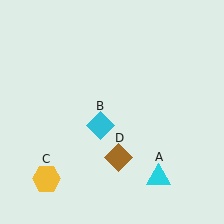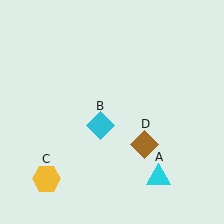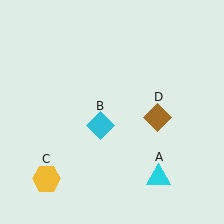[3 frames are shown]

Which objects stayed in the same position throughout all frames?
Cyan triangle (object A) and cyan diamond (object B) and yellow hexagon (object C) remained stationary.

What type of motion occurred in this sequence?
The brown diamond (object D) rotated counterclockwise around the center of the scene.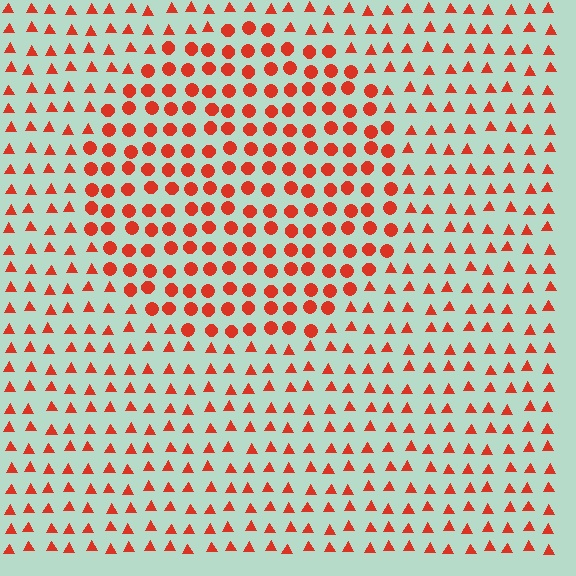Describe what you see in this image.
The image is filled with small red elements arranged in a uniform grid. A circle-shaped region contains circles, while the surrounding area contains triangles. The boundary is defined purely by the change in element shape.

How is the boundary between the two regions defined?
The boundary is defined by a change in element shape: circles inside vs. triangles outside. All elements share the same color and spacing.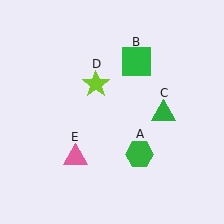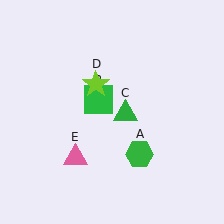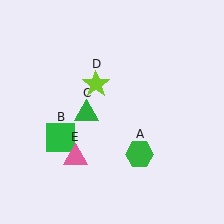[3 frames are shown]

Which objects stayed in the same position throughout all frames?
Green hexagon (object A) and lime star (object D) and pink triangle (object E) remained stationary.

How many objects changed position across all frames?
2 objects changed position: green square (object B), green triangle (object C).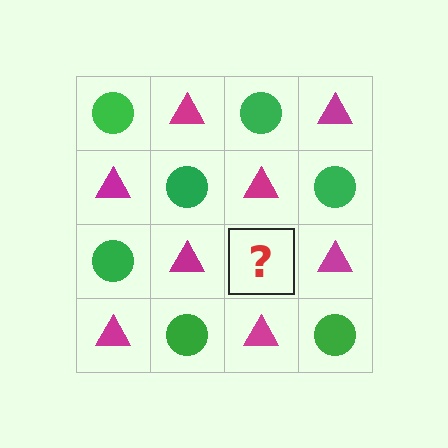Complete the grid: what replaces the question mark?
The question mark should be replaced with a green circle.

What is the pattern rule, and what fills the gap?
The rule is that it alternates green circle and magenta triangle in a checkerboard pattern. The gap should be filled with a green circle.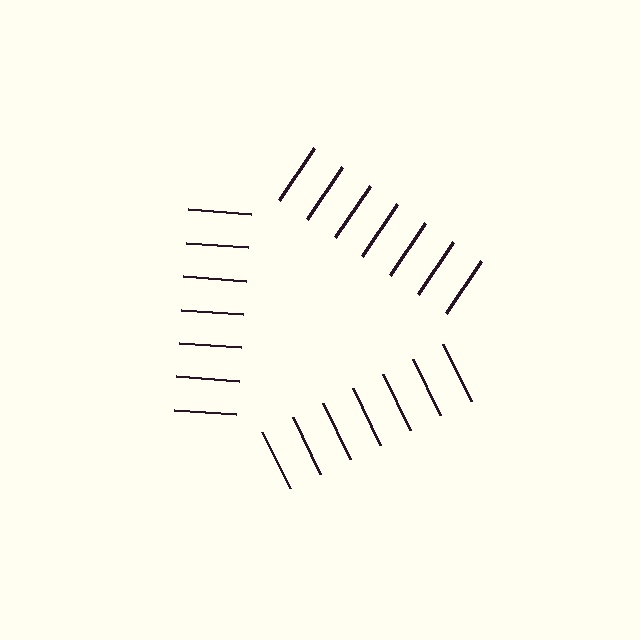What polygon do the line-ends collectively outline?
An illusory triangle — the line segments terminate on its edges but no continuous stroke is drawn.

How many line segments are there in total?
21 — 7 along each of the 3 edges.